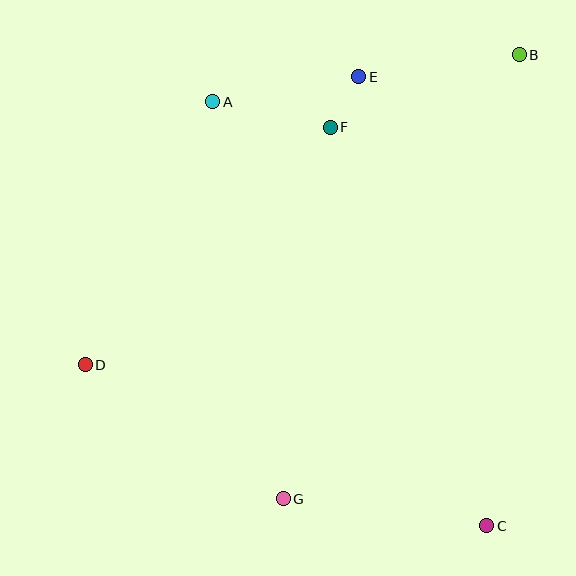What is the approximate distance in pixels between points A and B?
The distance between A and B is approximately 310 pixels.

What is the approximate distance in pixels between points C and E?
The distance between C and E is approximately 467 pixels.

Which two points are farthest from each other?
Points B and D are farthest from each other.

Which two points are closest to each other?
Points E and F are closest to each other.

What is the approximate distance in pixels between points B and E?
The distance between B and E is approximately 162 pixels.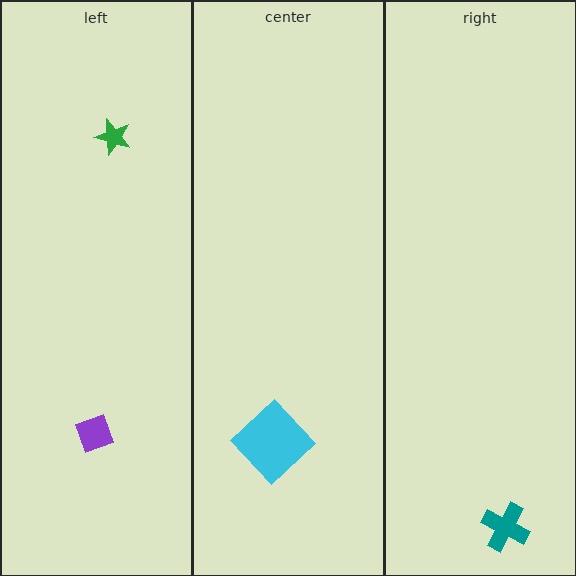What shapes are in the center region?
The cyan diamond.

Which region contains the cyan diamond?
The center region.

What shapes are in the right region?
The teal cross.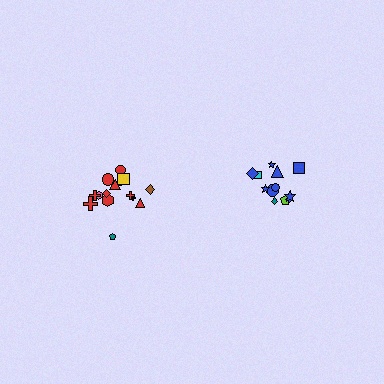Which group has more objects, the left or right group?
The left group.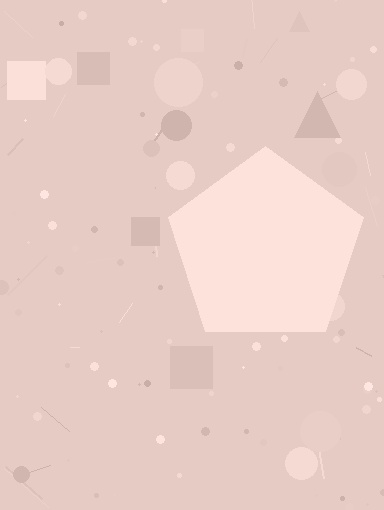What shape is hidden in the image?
A pentagon is hidden in the image.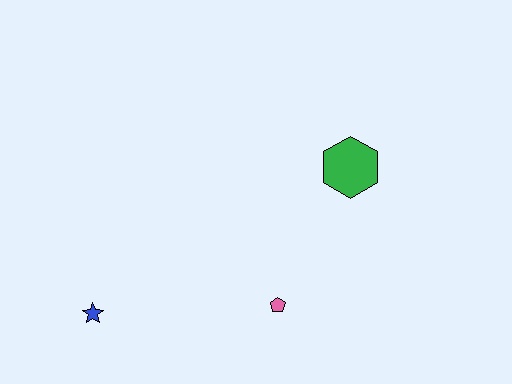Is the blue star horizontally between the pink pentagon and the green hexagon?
No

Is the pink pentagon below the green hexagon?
Yes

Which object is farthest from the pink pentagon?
The blue star is farthest from the pink pentagon.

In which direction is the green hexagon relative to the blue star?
The green hexagon is to the right of the blue star.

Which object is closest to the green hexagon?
The pink pentagon is closest to the green hexagon.